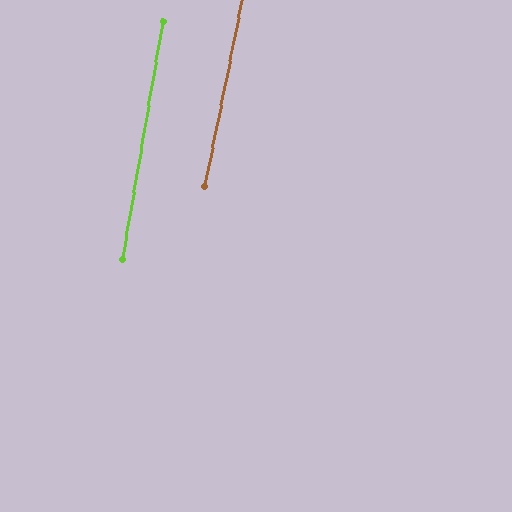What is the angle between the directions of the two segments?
Approximately 2 degrees.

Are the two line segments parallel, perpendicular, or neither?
Parallel — their directions differ by only 1.6°.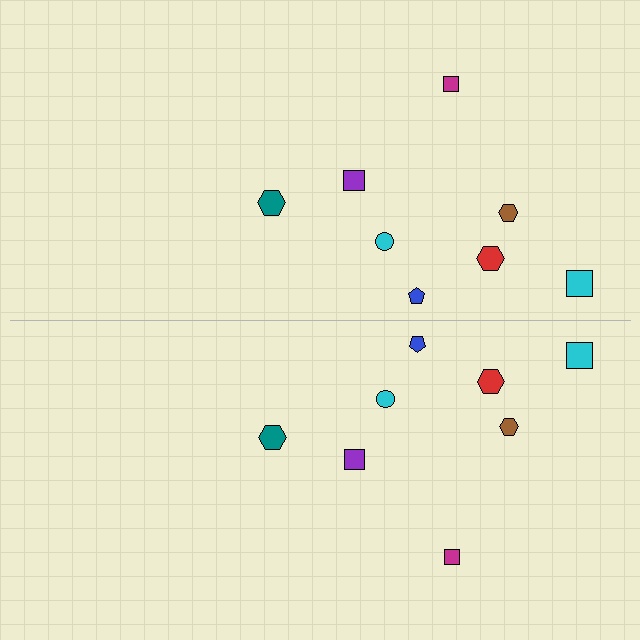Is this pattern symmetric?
Yes, this pattern has bilateral (reflection) symmetry.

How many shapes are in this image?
There are 16 shapes in this image.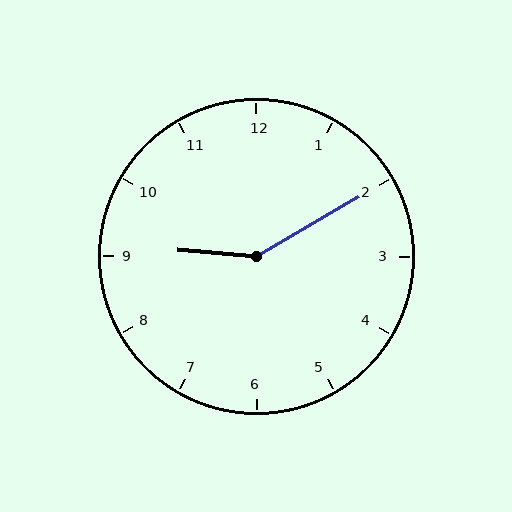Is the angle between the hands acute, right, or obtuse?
It is obtuse.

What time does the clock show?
9:10.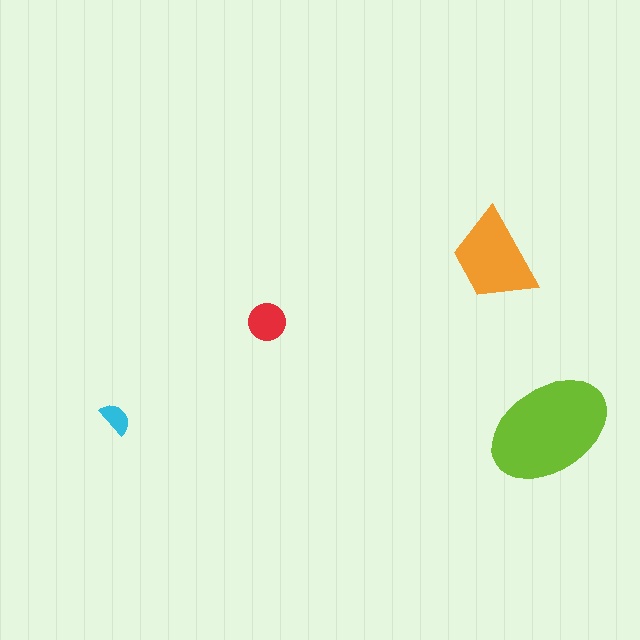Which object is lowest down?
The lime ellipse is bottommost.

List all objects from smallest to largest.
The cyan semicircle, the red circle, the orange trapezoid, the lime ellipse.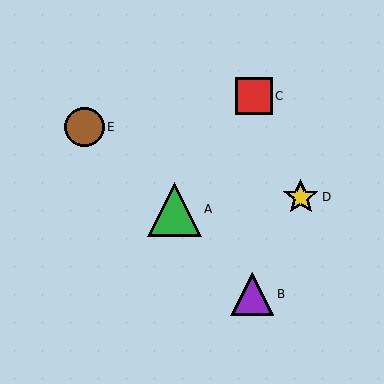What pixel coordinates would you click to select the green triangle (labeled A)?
Click at (174, 209) to select the green triangle A.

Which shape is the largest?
The green triangle (labeled A) is the largest.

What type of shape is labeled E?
Shape E is a brown circle.